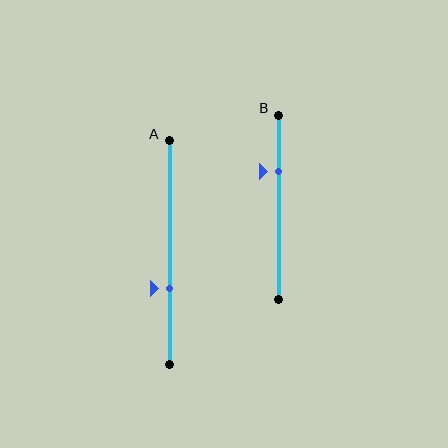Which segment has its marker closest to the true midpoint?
Segment A has its marker closest to the true midpoint.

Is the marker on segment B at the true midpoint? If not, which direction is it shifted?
No, the marker on segment B is shifted upward by about 19% of the segment length.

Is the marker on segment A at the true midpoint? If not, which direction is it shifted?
No, the marker on segment A is shifted downward by about 16% of the segment length.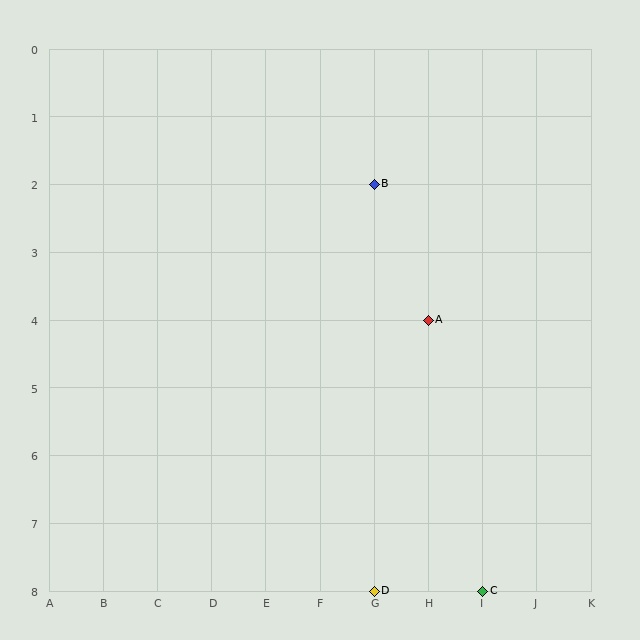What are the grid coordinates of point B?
Point B is at grid coordinates (G, 2).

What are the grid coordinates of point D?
Point D is at grid coordinates (G, 8).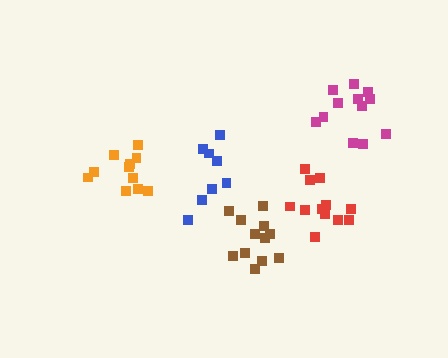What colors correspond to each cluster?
The clusters are colored: red, magenta, blue, brown, orange.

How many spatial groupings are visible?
There are 5 spatial groupings.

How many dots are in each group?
Group 1: 12 dots, Group 2: 12 dots, Group 3: 8 dots, Group 4: 12 dots, Group 5: 11 dots (55 total).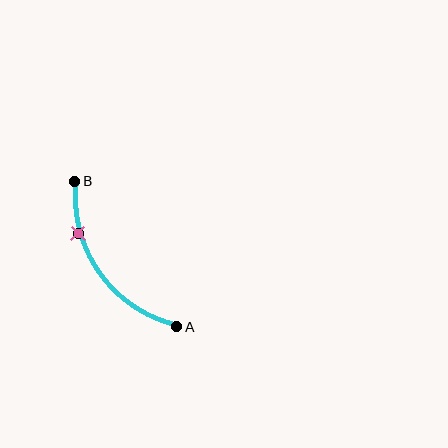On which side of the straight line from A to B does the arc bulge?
The arc bulges below and to the left of the straight line connecting A and B.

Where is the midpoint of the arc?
The arc midpoint is the point on the curve farthest from the straight line joining A and B. It sits below and to the left of that line.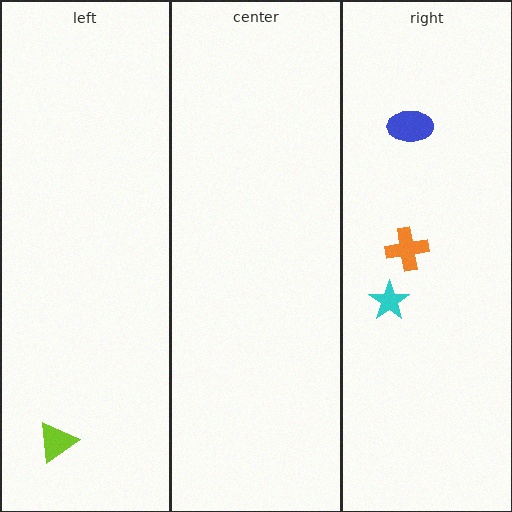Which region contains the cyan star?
The right region.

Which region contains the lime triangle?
The left region.